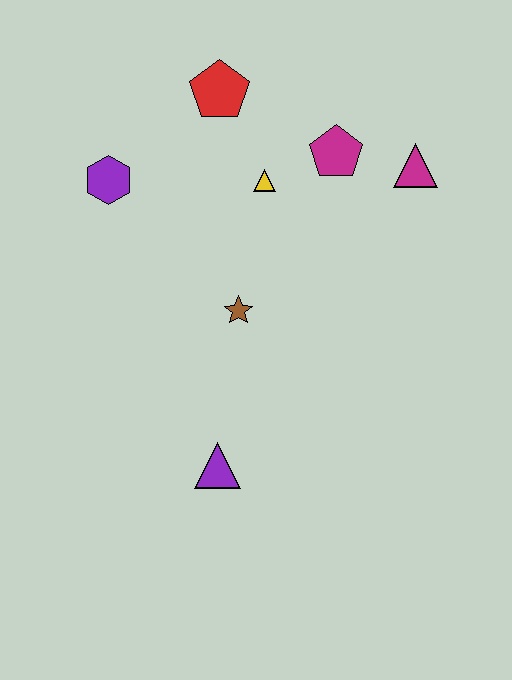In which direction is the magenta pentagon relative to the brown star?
The magenta pentagon is above the brown star.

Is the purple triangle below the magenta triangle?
Yes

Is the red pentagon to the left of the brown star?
Yes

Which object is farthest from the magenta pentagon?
The purple triangle is farthest from the magenta pentagon.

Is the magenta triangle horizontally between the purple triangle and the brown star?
No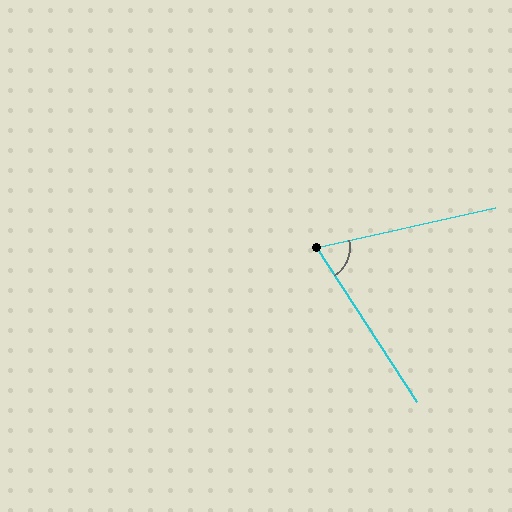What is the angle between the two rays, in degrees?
Approximately 70 degrees.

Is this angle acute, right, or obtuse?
It is acute.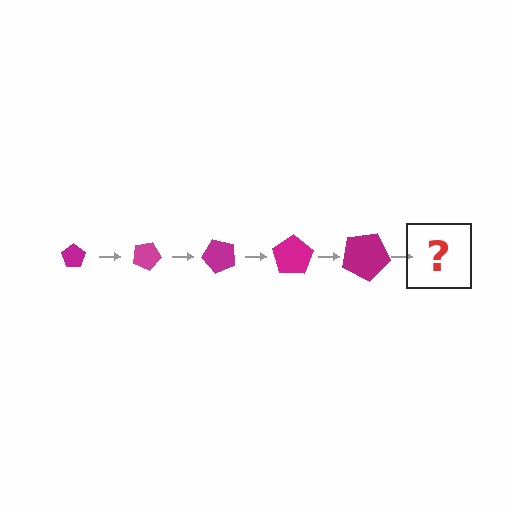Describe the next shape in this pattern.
It should be a pentagon, larger than the previous one and rotated 125 degrees from the start.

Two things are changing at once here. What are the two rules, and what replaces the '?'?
The two rules are that the pentagon grows larger each step and it rotates 25 degrees each step. The '?' should be a pentagon, larger than the previous one and rotated 125 degrees from the start.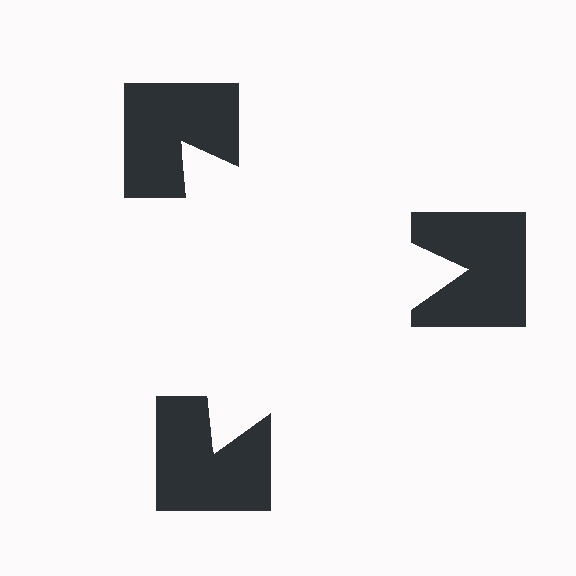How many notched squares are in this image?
There are 3 — one at each vertex of the illusory triangle.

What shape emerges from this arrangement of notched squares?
An illusory triangle — its edges are inferred from the aligned wedge cuts in the notched squares, not physically drawn.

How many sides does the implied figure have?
3 sides.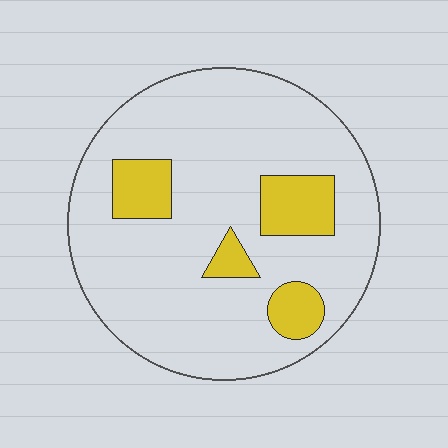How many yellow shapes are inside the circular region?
4.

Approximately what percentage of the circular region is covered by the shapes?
Approximately 15%.